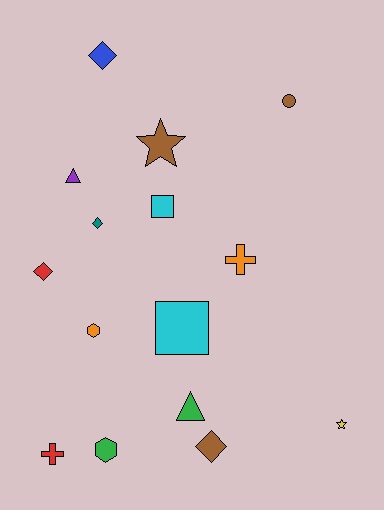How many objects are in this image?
There are 15 objects.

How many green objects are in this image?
There are 2 green objects.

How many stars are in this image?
There are 2 stars.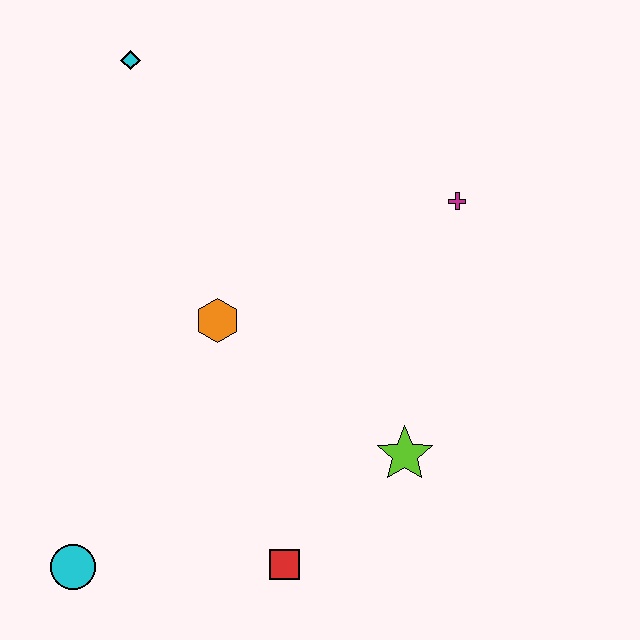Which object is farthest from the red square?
The cyan diamond is farthest from the red square.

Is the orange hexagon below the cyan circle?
No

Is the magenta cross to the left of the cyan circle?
No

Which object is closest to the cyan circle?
The red square is closest to the cyan circle.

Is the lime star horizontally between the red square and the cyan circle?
No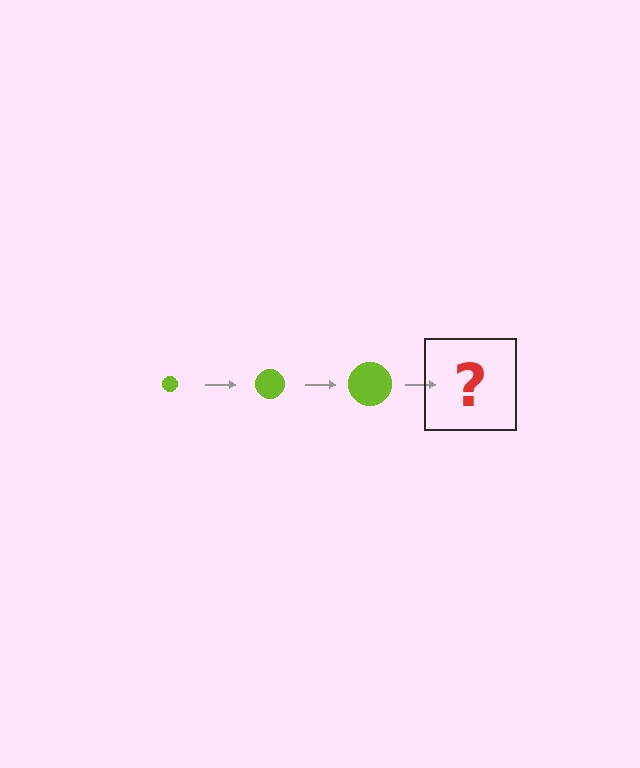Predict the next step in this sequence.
The next step is a lime circle, larger than the previous one.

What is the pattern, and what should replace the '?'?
The pattern is that the circle gets progressively larger each step. The '?' should be a lime circle, larger than the previous one.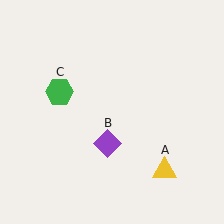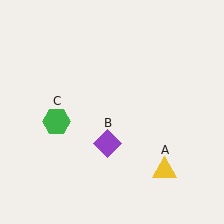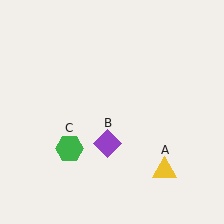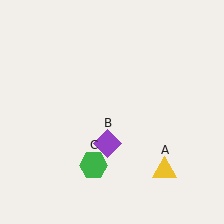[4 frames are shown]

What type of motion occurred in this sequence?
The green hexagon (object C) rotated counterclockwise around the center of the scene.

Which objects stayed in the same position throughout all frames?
Yellow triangle (object A) and purple diamond (object B) remained stationary.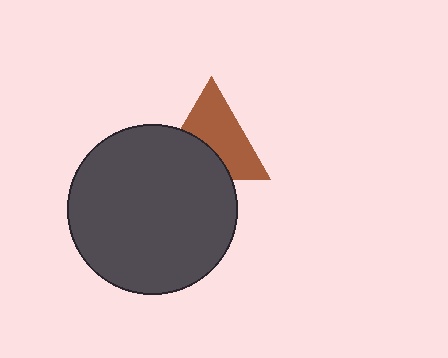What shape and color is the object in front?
The object in front is a dark gray circle.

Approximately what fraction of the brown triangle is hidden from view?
Roughly 39% of the brown triangle is hidden behind the dark gray circle.